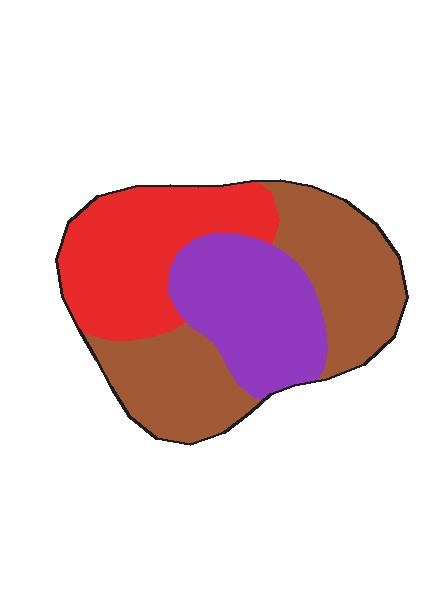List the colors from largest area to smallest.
From largest to smallest: brown, red, purple.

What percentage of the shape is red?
Red takes up between a quarter and a half of the shape.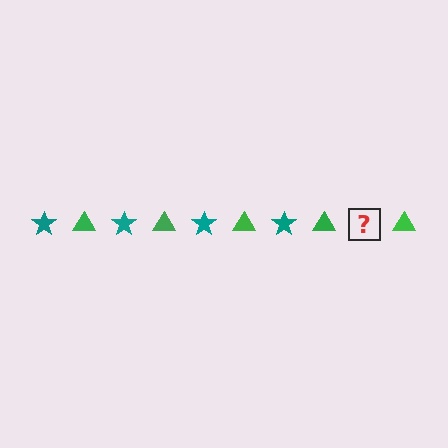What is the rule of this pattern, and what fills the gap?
The rule is that the pattern alternates between teal star and green triangle. The gap should be filled with a teal star.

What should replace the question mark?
The question mark should be replaced with a teal star.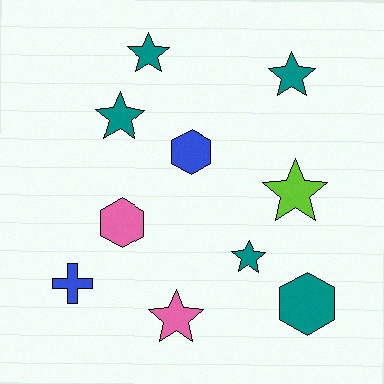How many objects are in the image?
There are 10 objects.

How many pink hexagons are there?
There is 1 pink hexagon.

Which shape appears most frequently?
Star, with 6 objects.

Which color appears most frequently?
Teal, with 5 objects.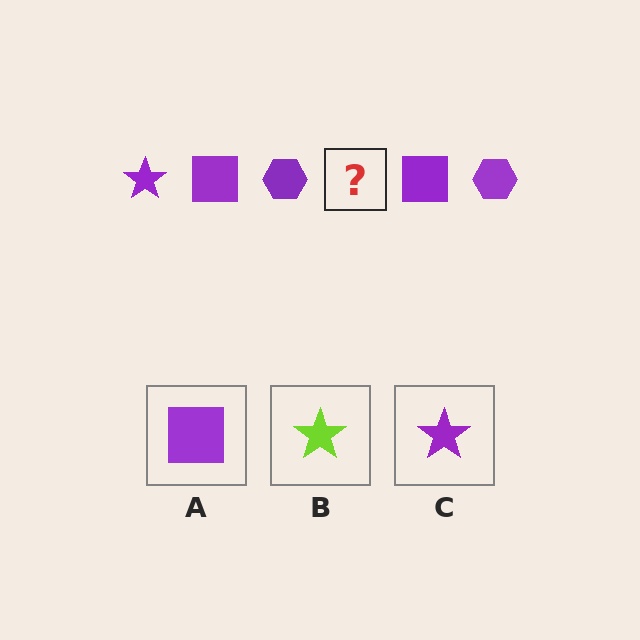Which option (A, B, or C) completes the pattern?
C.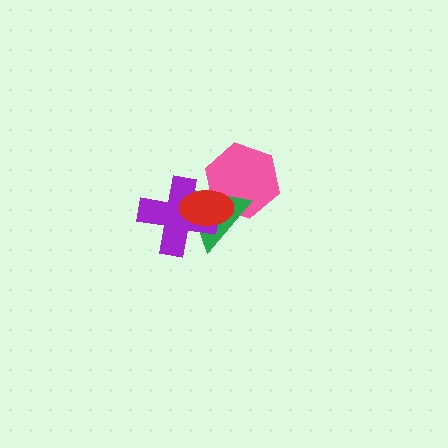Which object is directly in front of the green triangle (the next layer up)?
The purple cross is directly in front of the green triangle.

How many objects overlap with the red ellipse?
3 objects overlap with the red ellipse.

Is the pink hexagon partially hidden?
Yes, it is partially covered by another shape.